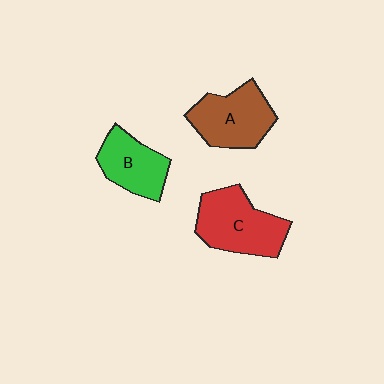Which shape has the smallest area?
Shape B (green).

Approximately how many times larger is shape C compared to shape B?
Approximately 1.4 times.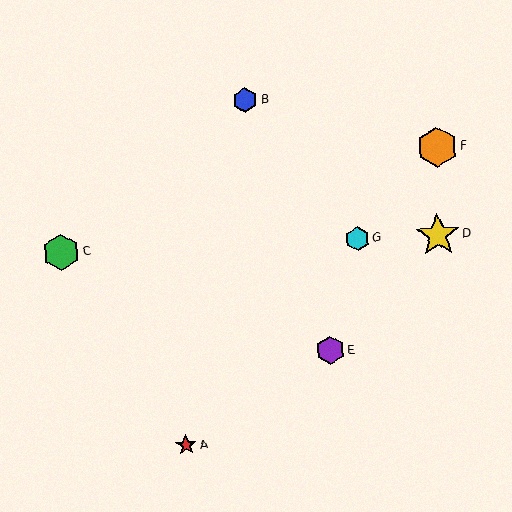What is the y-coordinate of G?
Object G is at y≈239.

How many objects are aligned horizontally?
3 objects (C, D, G) are aligned horizontally.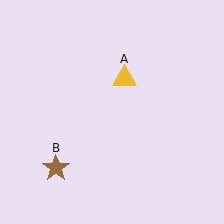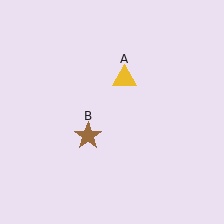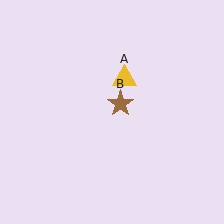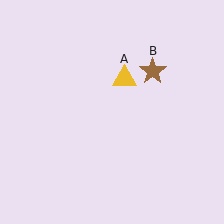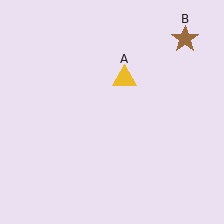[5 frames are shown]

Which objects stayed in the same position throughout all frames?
Yellow triangle (object A) remained stationary.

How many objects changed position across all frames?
1 object changed position: brown star (object B).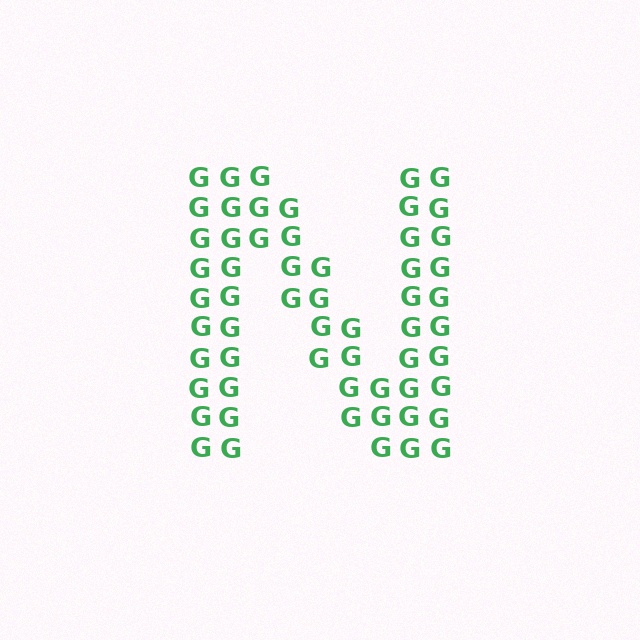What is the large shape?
The large shape is the letter N.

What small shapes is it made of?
It is made of small letter G's.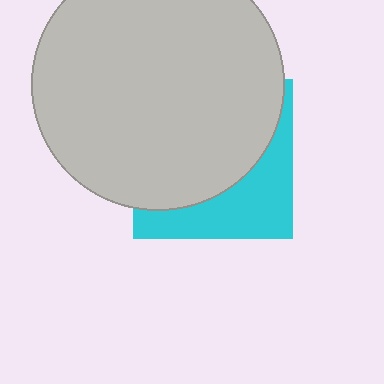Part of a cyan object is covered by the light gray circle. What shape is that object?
It is a square.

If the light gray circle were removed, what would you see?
You would see the complete cyan square.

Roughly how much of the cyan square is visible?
A small part of it is visible (roughly 36%).